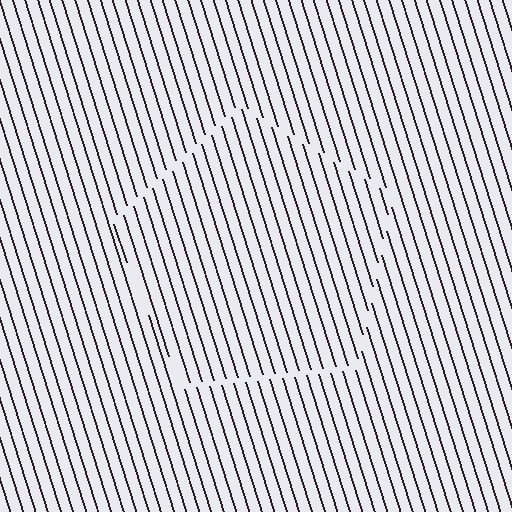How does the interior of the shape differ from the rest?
The interior of the shape contains the same grating, shifted by half a period — the contour is defined by the phase discontinuity where line-ends from the inner and outer gratings abut.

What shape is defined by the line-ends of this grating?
An illusory pentagon. The interior of the shape contains the same grating, shifted by half a period — the contour is defined by the phase discontinuity where line-ends from the inner and outer gratings abut.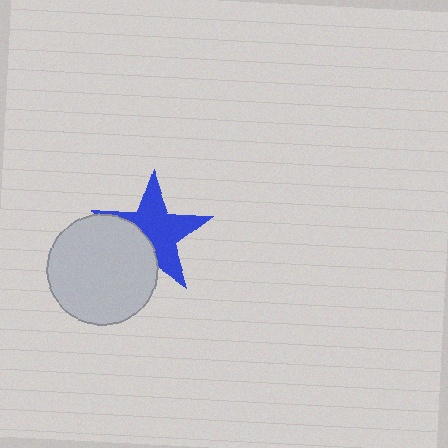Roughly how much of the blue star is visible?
Most of it is visible (roughly 65%).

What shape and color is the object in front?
The object in front is a light gray circle.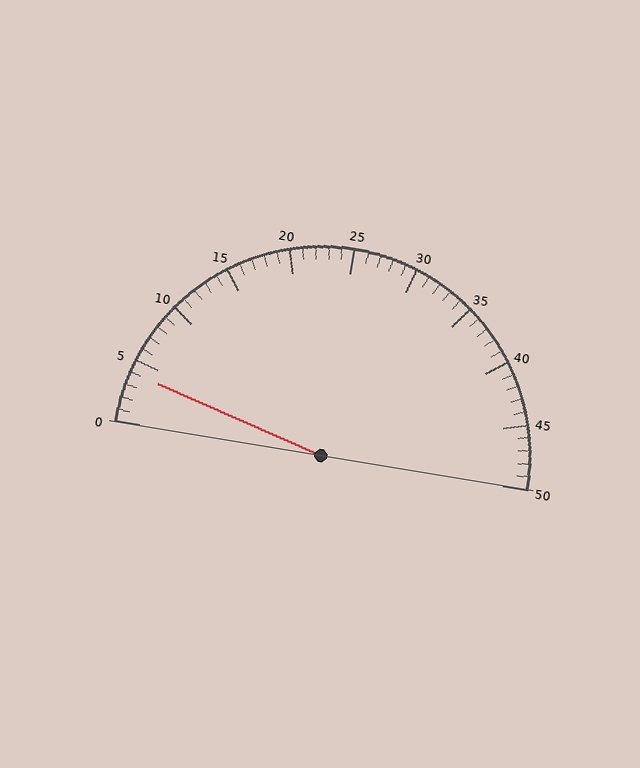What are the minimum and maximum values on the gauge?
The gauge ranges from 0 to 50.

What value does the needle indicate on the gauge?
The needle indicates approximately 4.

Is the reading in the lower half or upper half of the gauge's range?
The reading is in the lower half of the range (0 to 50).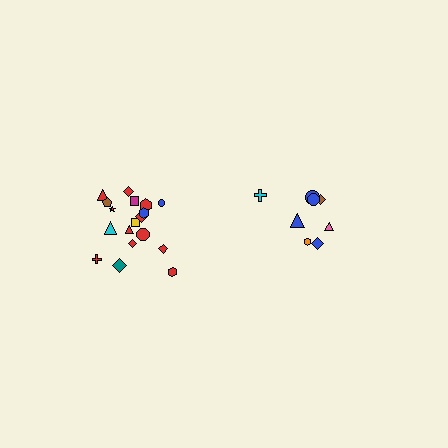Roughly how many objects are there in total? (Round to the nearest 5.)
Roughly 25 objects in total.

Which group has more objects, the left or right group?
The left group.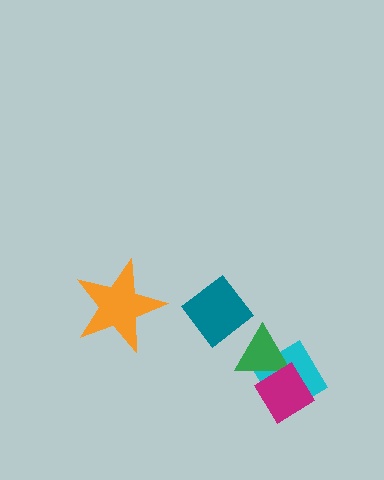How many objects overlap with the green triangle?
2 objects overlap with the green triangle.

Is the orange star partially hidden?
No, no other shape covers it.